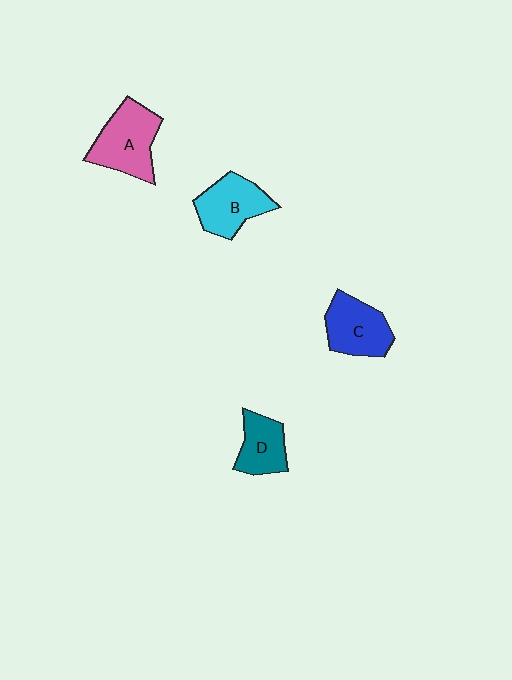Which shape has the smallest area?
Shape D (teal).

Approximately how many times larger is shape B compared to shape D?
Approximately 1.3 times.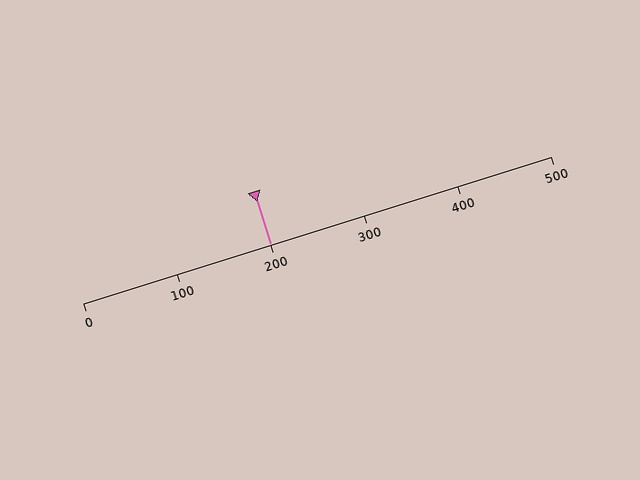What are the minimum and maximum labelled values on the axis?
The axis runs from 0 to 500.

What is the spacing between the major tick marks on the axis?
The major ticks are spaced 100 apart.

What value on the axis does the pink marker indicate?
The marker indicates approximately 200.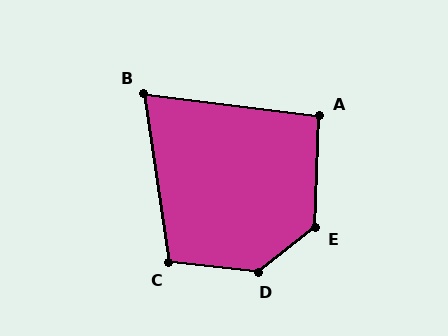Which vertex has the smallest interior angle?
B, at approximately 75 degrees.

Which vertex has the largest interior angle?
D, at approximately 136 degrees.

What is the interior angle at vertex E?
Approximately 130 degrees (obtuse).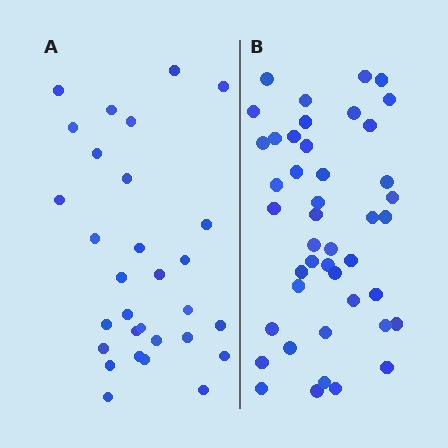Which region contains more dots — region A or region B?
Region B (the right region) has more dots.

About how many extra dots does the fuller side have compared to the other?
Region B has approximately 15 more dots than region A.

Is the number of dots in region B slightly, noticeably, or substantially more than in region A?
Region B has substantially more. The ratio is roughly 1.5 to 1.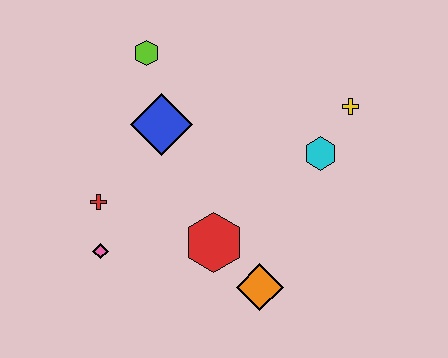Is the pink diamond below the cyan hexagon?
Yes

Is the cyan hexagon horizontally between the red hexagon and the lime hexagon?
No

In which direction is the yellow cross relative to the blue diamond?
The yellow cross is to the right of the blue diamond.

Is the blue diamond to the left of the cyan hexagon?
Yes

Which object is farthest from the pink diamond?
The yellow cross is farthest from the pink diamond.